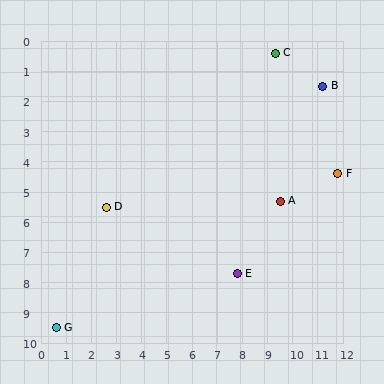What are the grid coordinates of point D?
Point D is at approximately (2.6, 5.5).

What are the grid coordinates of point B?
Point B is at approximately (11.2, 1.5).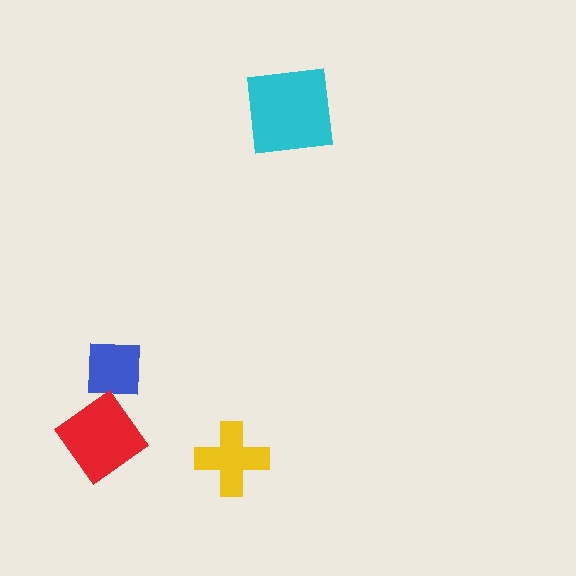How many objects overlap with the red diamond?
1 object overlaps with the red diamond.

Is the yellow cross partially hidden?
No, no other shape covers it.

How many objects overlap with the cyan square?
0 objects overlap with the cyan square.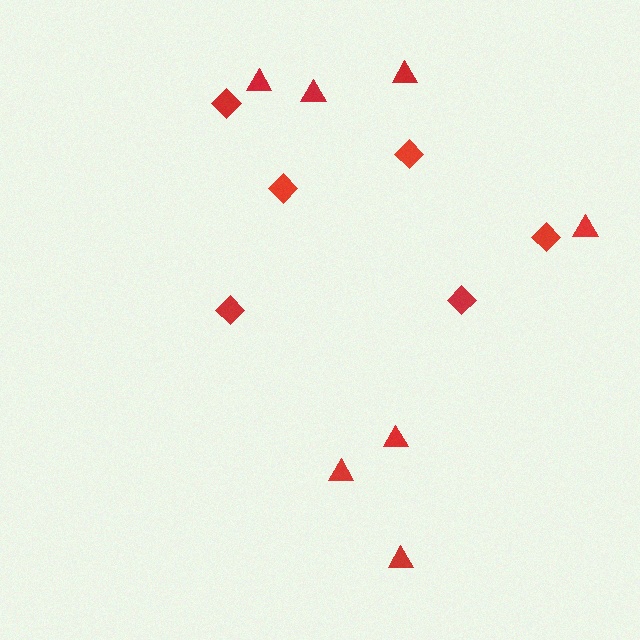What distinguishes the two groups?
There are 2 groups: one group of diamonds (6) and one group of triangles (7).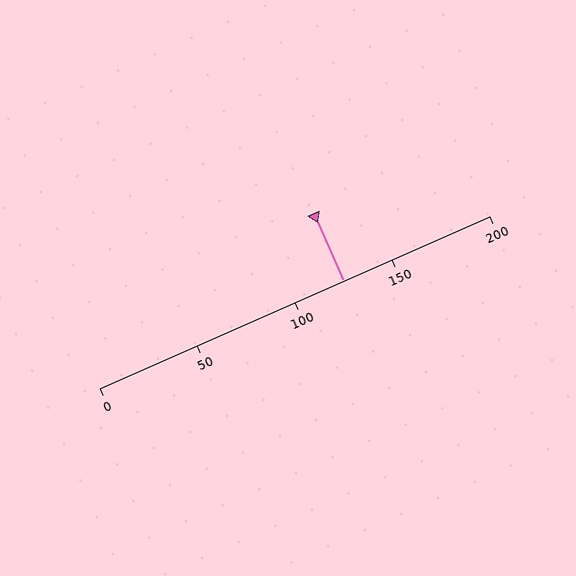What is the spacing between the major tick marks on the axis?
The major ticks are spaced 50 apart.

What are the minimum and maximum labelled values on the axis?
The axis runs from 0 to 200.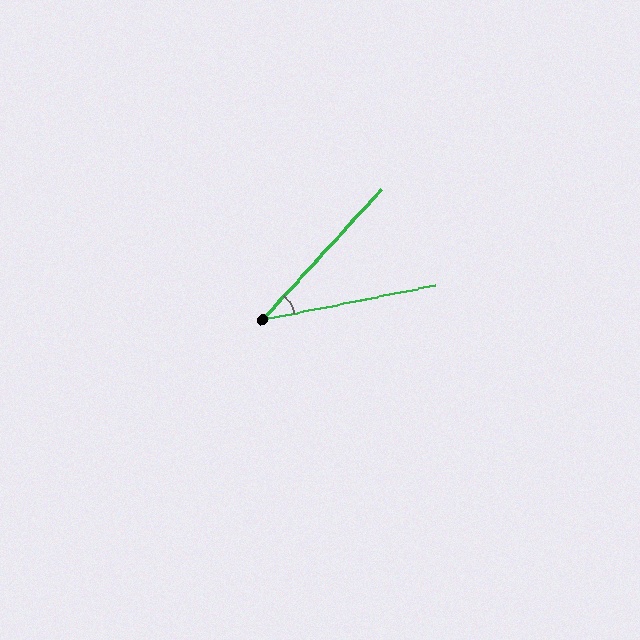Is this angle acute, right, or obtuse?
It is acute.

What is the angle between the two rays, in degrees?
Approximately 36 degrees.